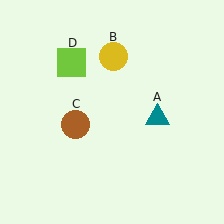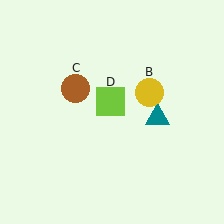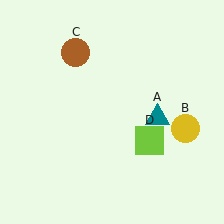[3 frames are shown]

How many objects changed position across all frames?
3 objects changed position: yellow circle (object B), brown circle (object C), lime square (object D).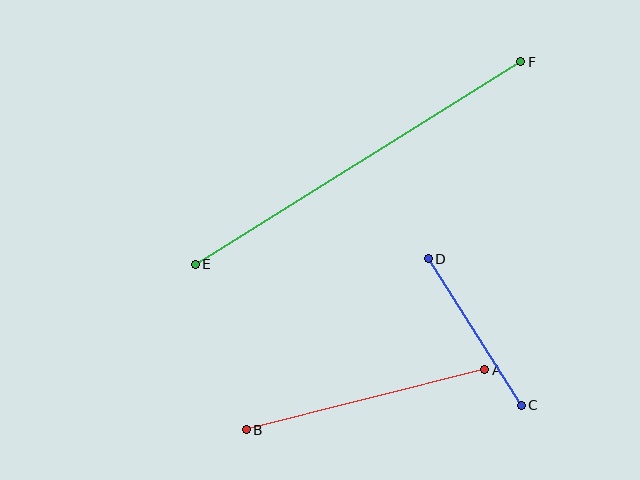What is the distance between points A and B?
The distance is approximately 246 pixels.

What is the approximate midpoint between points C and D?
The midpoint is at approximately (475, 332) pixels.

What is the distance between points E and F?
The distance is approximately 383 pixels.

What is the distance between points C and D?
The distance is approximately 174 pixels.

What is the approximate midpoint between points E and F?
The midpoint is at approximately (358, 163) pixels.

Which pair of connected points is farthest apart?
Points E and F are farthest apart.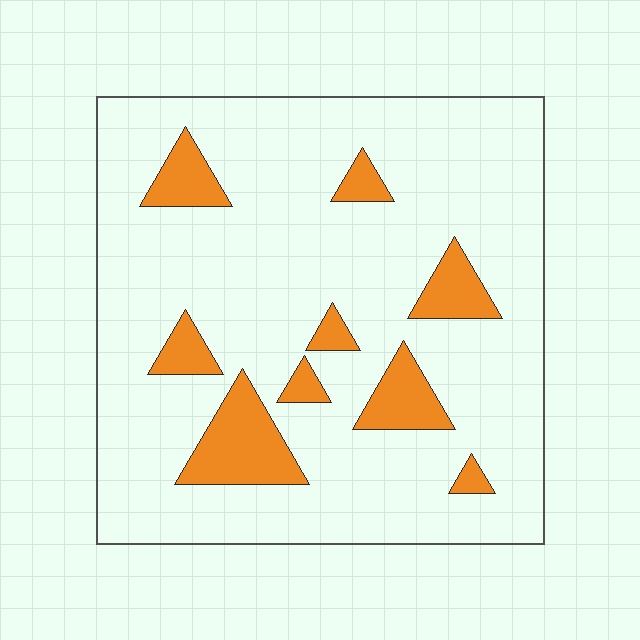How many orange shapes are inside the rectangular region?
9.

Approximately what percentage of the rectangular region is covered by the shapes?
Approximately 15%.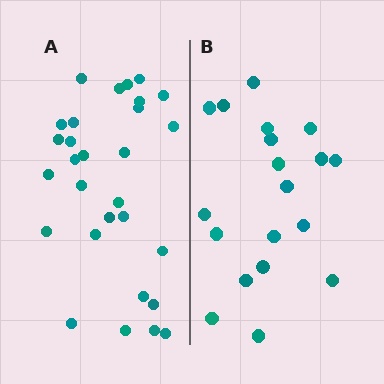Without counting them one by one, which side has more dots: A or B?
Region A (the left region) has more dots.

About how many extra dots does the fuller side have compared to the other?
Region A has roughly 10 or so more dots than region B.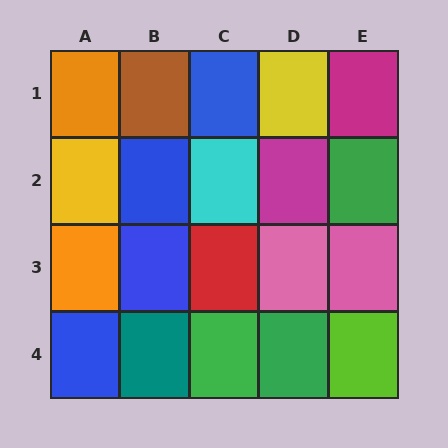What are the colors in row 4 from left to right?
Blue, teal, green, green, lime.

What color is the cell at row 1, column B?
Brown.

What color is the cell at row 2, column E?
Green.